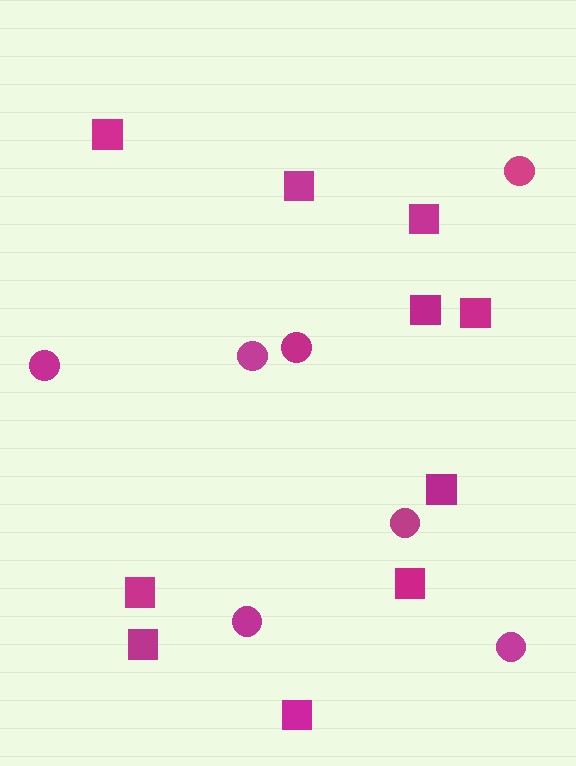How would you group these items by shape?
There are 2 groups: one group of squares (10) and one group of circles (7).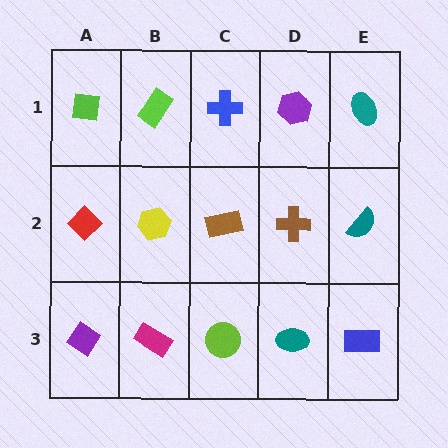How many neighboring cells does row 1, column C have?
3.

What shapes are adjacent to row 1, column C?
A brown rectangle (row 2, column C), a lime rectangle (row 1, column B), a purple hexagon (row 1, column D).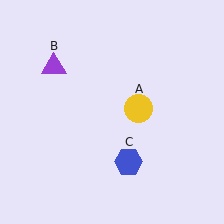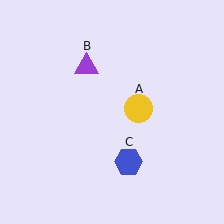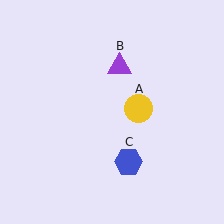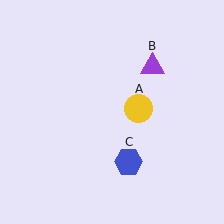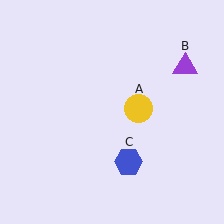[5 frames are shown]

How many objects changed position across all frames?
1 object changed position: purple triangle (object B).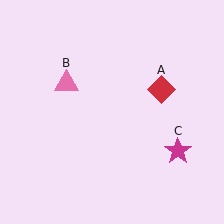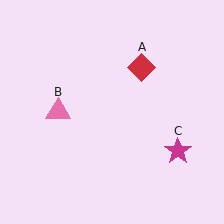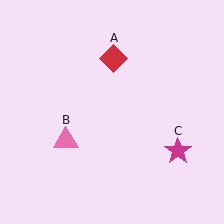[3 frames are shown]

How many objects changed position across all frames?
2 objects changed position: red diamond (object A), pink triangle (object B).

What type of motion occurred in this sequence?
The red diamond (object A), pink triangle (object B) rotated counterclockwise around the center of the scene.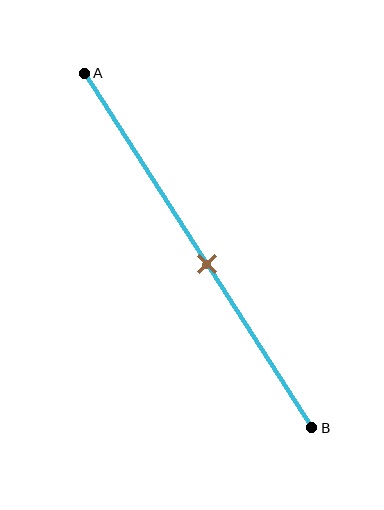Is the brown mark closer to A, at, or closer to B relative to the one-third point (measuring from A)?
The brown mark is closer to point B than the one-third point of segment AB.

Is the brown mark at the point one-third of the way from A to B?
No, the mark is at about 55% from A, not at the 33% one-third point.